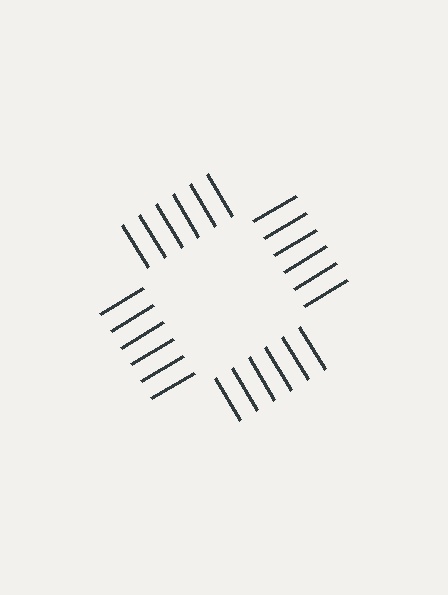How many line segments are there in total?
24 — 6 along each of the 4 edges.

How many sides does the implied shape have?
4 sides — the line-ends trace a square.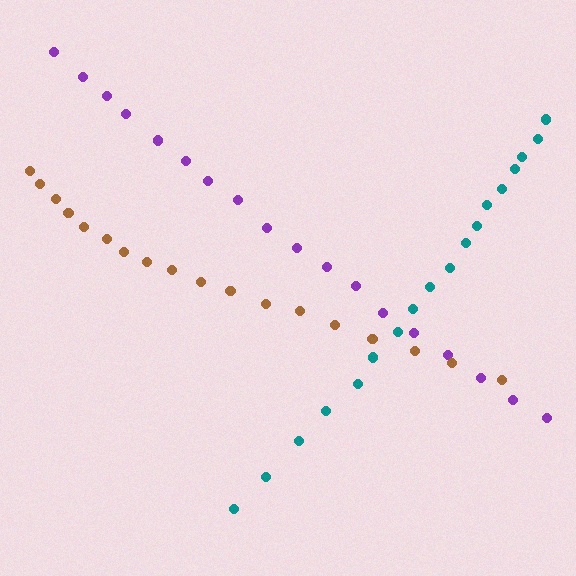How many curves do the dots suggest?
There are 3 distinct paths.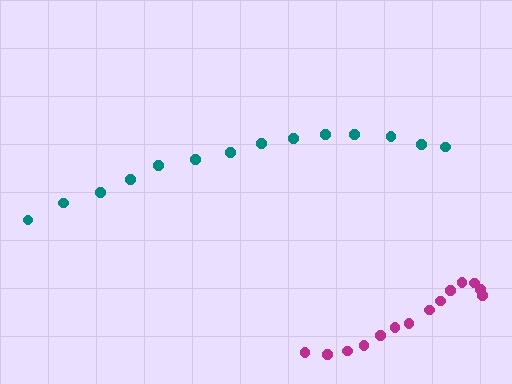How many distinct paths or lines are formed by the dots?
There are 2 distinct paths.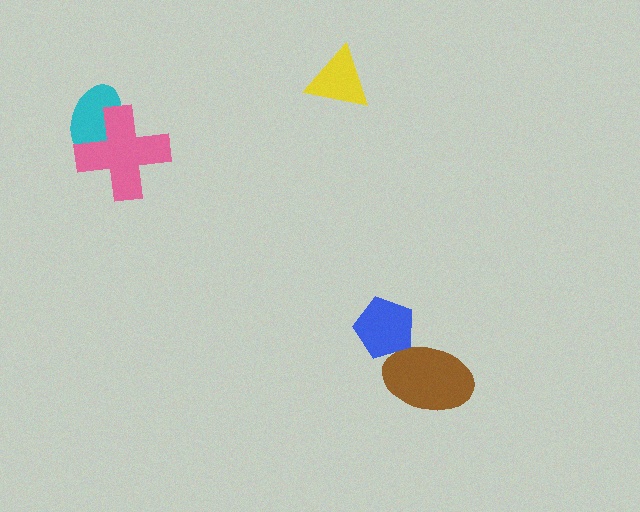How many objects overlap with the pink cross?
1 object overlaps with the pink cross.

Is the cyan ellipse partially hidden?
Yes, it is partially covered by another shape.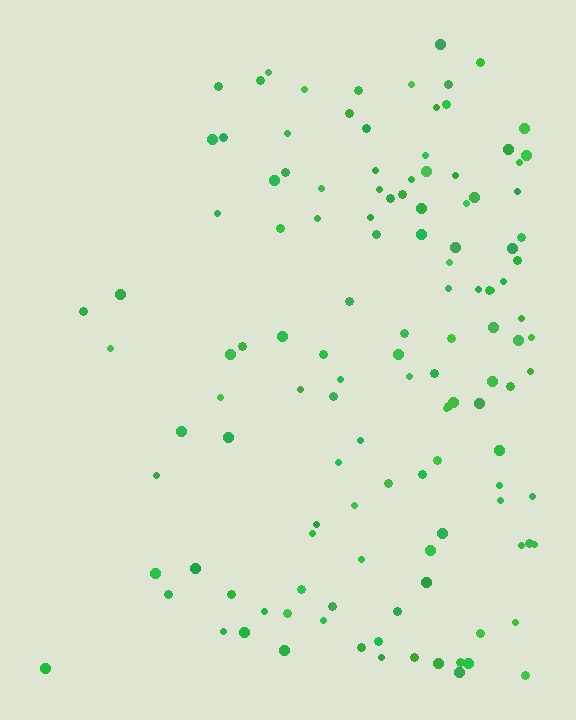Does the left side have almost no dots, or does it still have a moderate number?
Still a moderate number, just noticeably fewer than the right.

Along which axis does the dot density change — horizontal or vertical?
Horizontal.